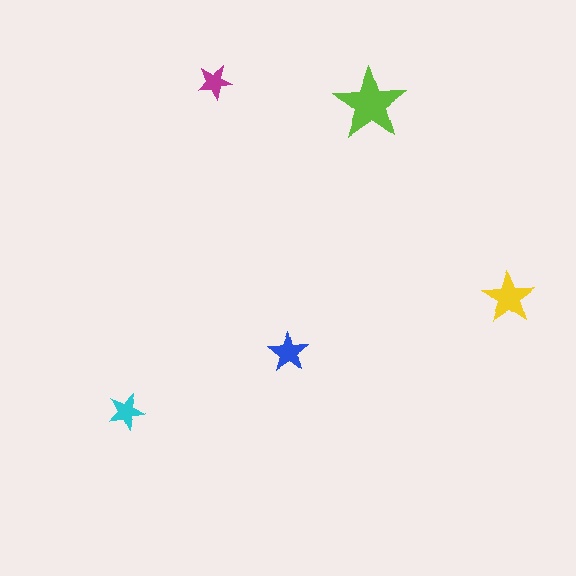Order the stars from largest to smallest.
the lime one, the yellow one, the blue one, the cyan one, the magenta one.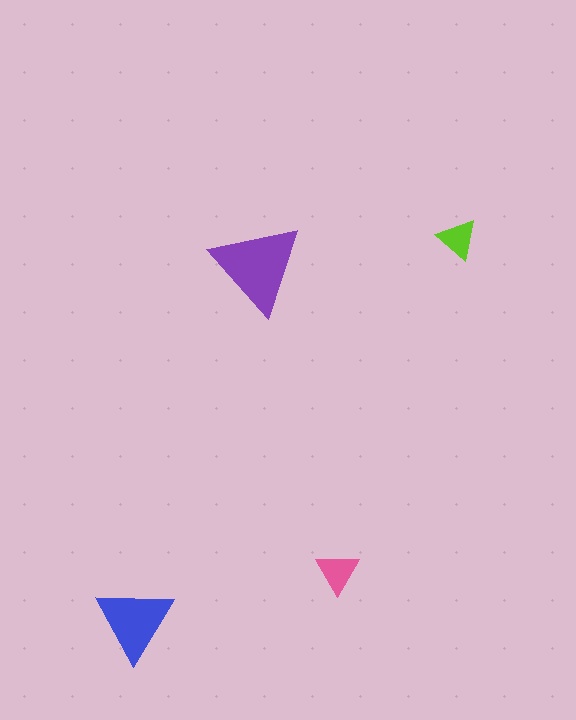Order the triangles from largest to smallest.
the purple one, the blue one, the pink one, the lime one.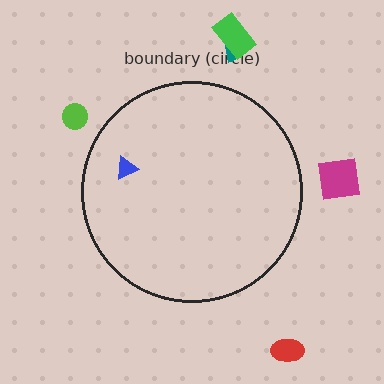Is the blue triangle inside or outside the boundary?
Inside.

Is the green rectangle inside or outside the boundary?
Outside.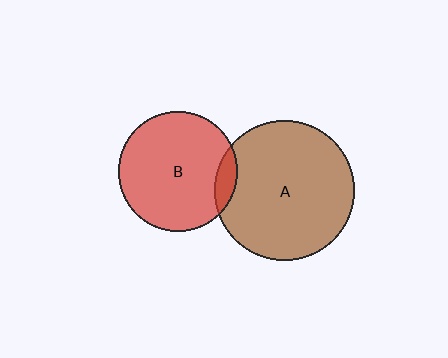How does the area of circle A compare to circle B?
Approximately 1.4 times.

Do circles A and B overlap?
Yes.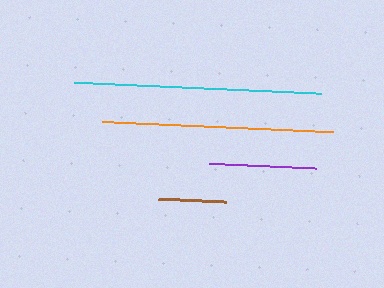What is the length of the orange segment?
The orange segment is approximately 231 pixels long.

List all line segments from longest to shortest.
From longest to shortest: cyan, orange, purple, brown.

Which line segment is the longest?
The cyan line is the longest at approximately 248 pixels.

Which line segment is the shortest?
The brown line is the shortest at approximately 67 pixels.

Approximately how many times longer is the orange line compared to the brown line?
The orange line is approximately 3.4 times the length of the brown line.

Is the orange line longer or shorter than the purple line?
The orange line is longer than the purple line.